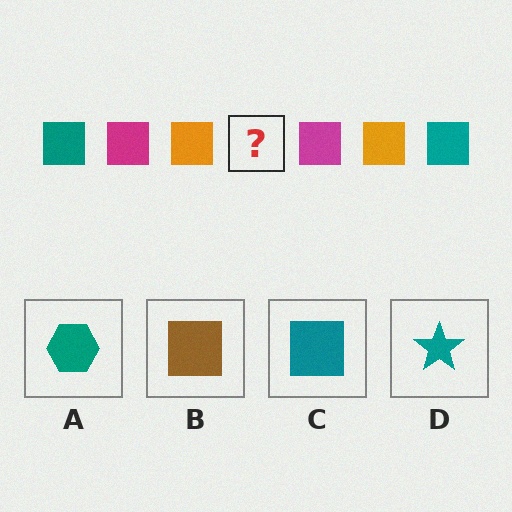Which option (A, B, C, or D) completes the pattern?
C.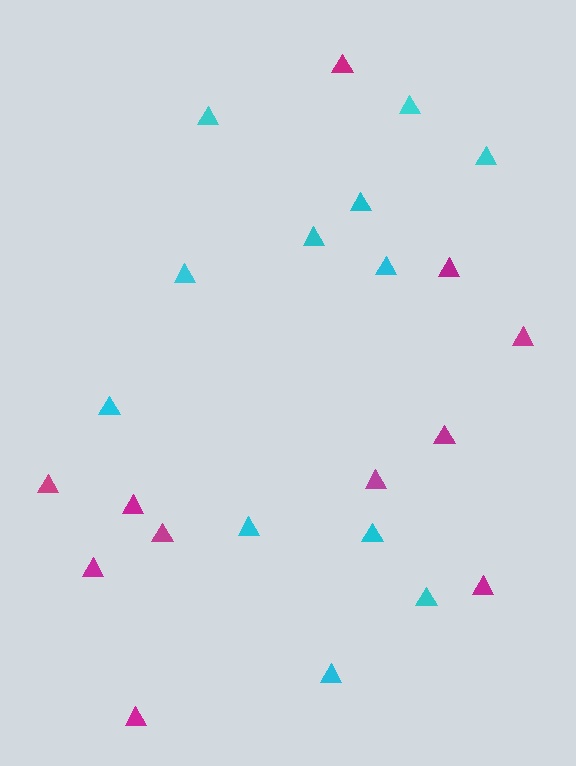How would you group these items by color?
There are 2 groups: one group of magenta triangles (11) and one group of cyan triangles (12).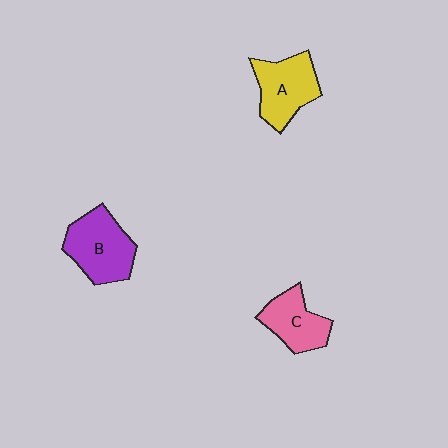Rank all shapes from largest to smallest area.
From largest to smallest: B (purple), A (yellow), C (pink).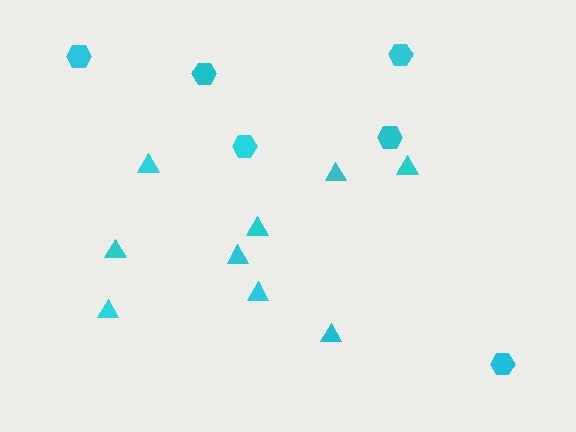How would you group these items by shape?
There are 2 groups: one group of triangles (9) and one group of hexagons (6).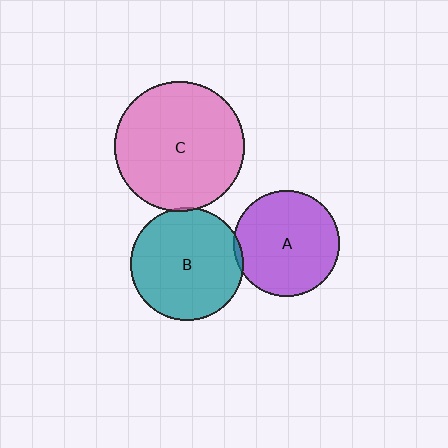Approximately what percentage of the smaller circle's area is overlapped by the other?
Approximately 5%.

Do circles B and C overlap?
Yes.